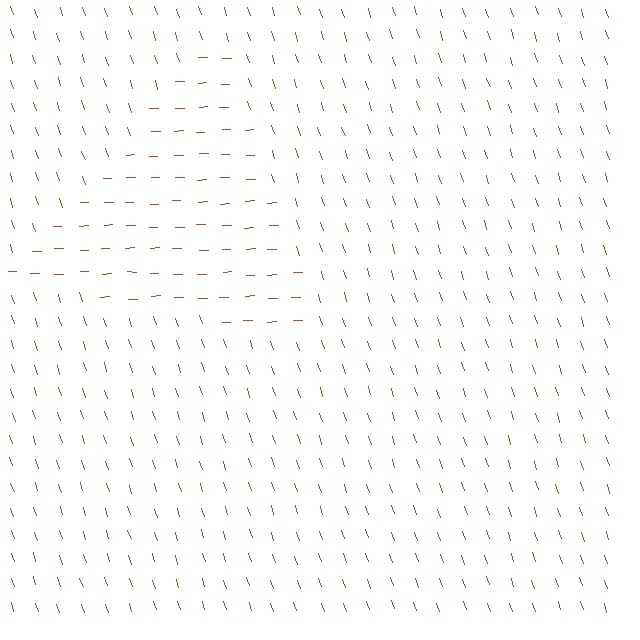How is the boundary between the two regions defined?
The boundary is defined purely by a change in line orientation (approximately 73 degrees difference). All lines are the same color and thickness.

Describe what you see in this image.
The image is filled with small brown line segments. A triangle region in the image has lines oriented differently from the surrounding lines, creating a visible texture boundary.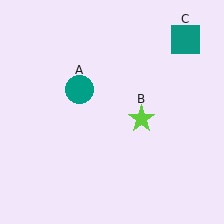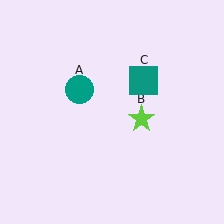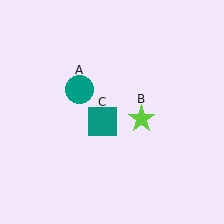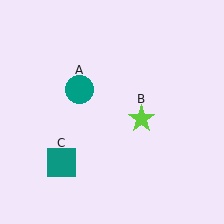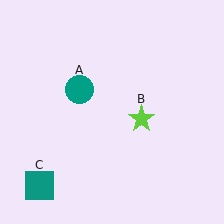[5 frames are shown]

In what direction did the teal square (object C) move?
The teal square (object C) moved down and to the left.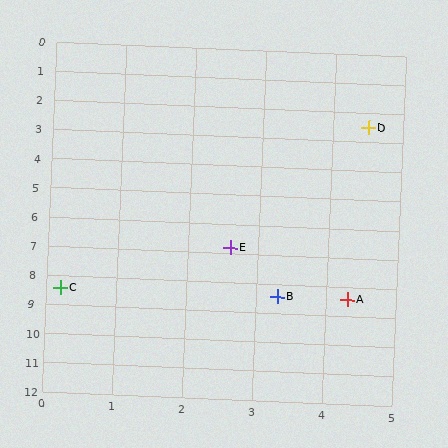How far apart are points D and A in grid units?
Points D and A are about 5.9 grid units apart.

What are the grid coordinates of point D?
Point D is at approximately (4.5, 2.5).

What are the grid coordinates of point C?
Point C is at approximately (0.2, 8.4).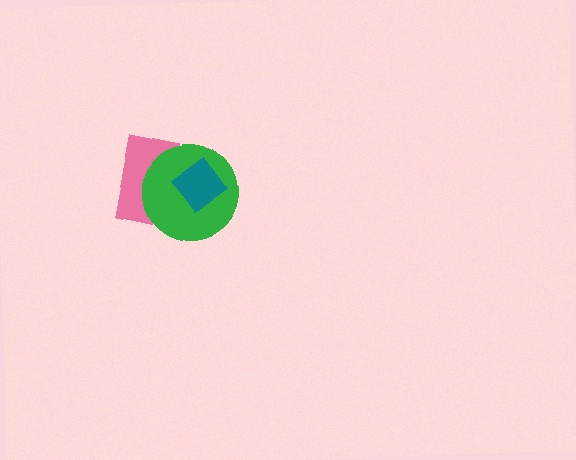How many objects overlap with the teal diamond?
2 objects overlap with the teal diamond.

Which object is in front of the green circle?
The teal diamond is in front of the green circle.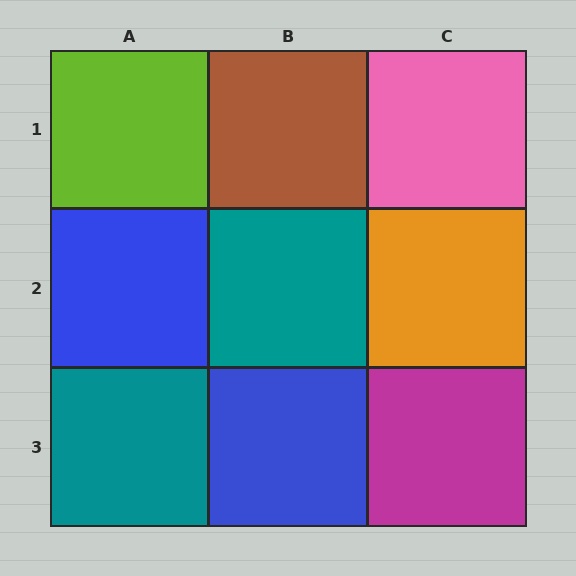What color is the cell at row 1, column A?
Lime.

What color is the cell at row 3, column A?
Teal.